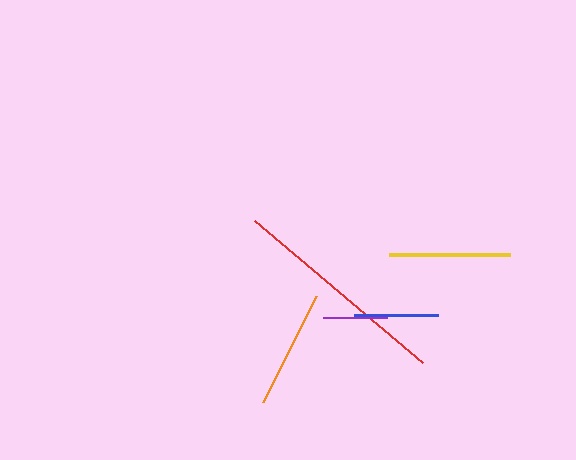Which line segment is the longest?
The red line is the longest at approximately 220 pixels.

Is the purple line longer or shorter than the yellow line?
The yellow line is longer than the purple line.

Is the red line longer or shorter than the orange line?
The red line is longer than the orange line.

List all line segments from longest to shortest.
From longest to shortest: red, yellow, orange, blue, purple.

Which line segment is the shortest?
The purple line is the shortest at approximately 64 pixels.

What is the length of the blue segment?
The blue segment is approximately 84 pixels long.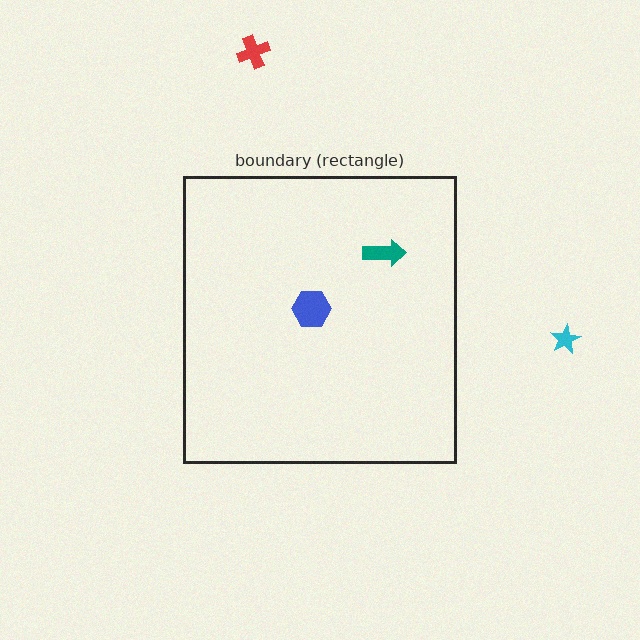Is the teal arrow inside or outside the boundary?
Inside.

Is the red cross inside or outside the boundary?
Outside.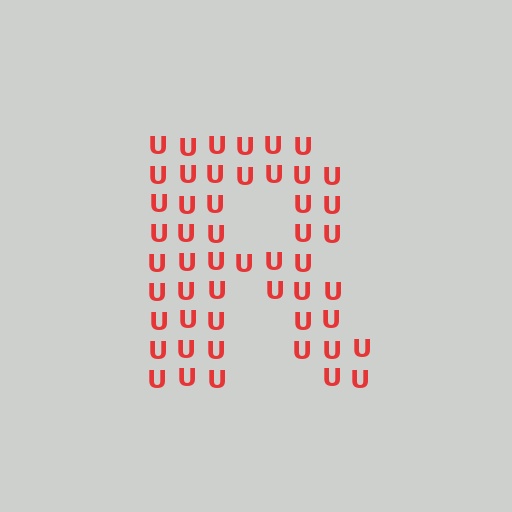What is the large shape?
The large shape is the letter R.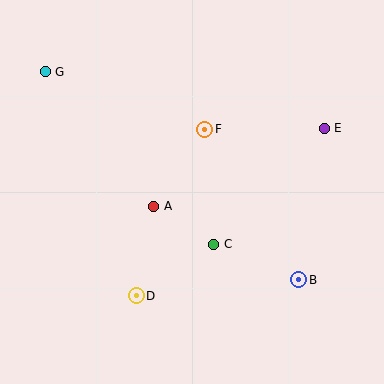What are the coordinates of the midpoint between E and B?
The midpoint between E and B is at (311, 204).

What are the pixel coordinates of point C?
Point C is at (214, 244).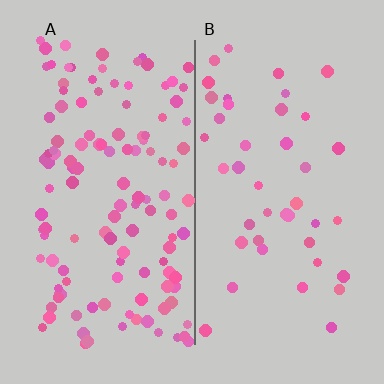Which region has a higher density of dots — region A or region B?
A (the left).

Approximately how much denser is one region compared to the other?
Approximately 2.9× — region A over region B.